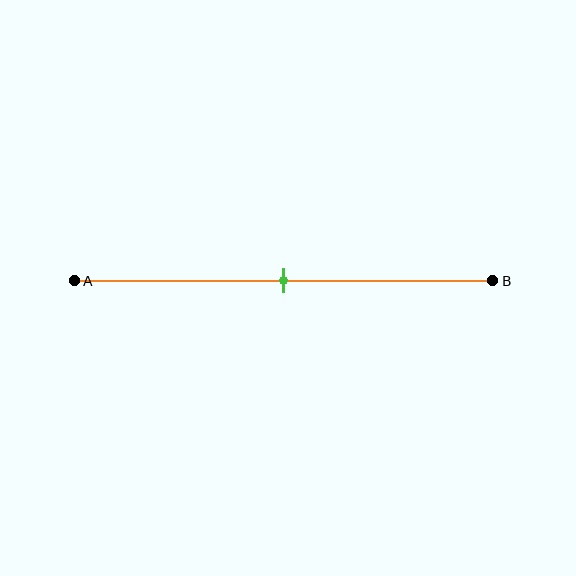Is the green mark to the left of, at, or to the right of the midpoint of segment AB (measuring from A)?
The green mark is approximately at the midpoint of segment AB.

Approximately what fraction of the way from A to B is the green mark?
The green mark is approximately 50% of the way from A to B.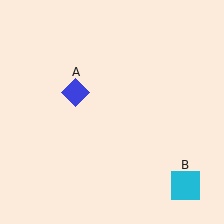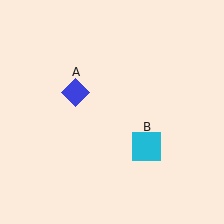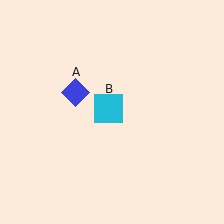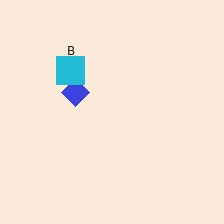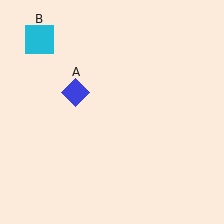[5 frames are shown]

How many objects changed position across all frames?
1 object changed position: cyan square (object B).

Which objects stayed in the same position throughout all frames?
Blue diamond (object A) remained stationary.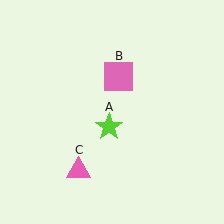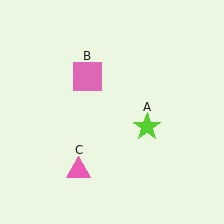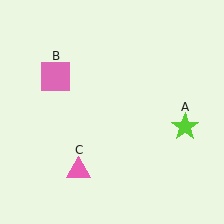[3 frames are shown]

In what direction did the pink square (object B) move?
The pink square (object B) moved left.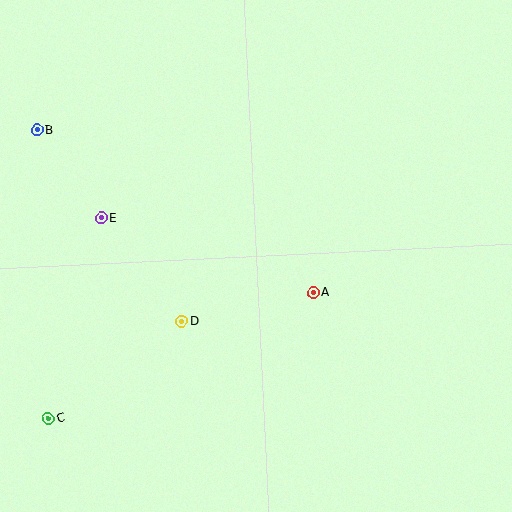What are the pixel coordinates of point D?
Point D is at (182, 322).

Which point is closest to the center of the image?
Point A at (313, 292) is closest to the center.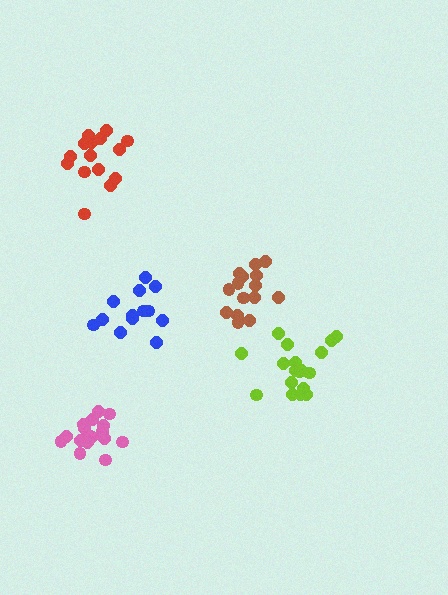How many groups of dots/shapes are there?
There are 5 groups.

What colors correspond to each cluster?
The clusters are colored: brown, red, pink, blue, lime.